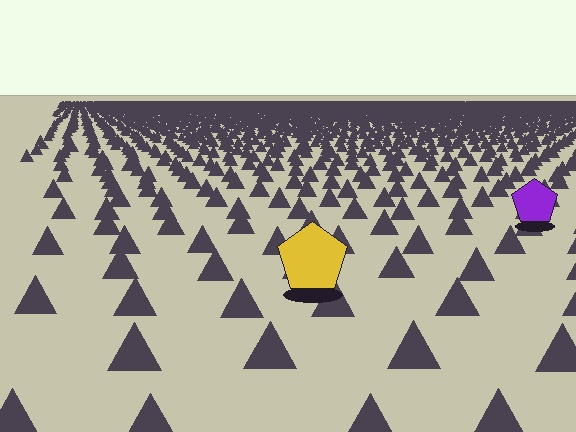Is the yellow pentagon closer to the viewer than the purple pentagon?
Yes. The yellow pentagon is closer — you can tell from the texture gradient: the ground texture is coarser near it.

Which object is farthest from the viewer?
The purple pentagon is farthest from the viewer. It appears smaller and the ground texture around it is denser.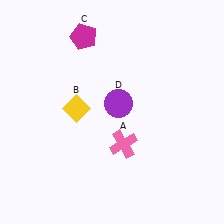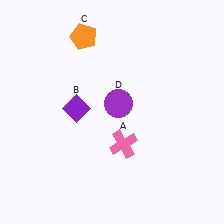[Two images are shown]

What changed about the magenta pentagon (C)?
In Image 1, C is magenta. In Image 2, it changed to orange.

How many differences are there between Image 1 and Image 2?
There are 2 differences between the two images.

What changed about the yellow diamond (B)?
In Image 1, B is yellow. In Image 2, it changed to purple.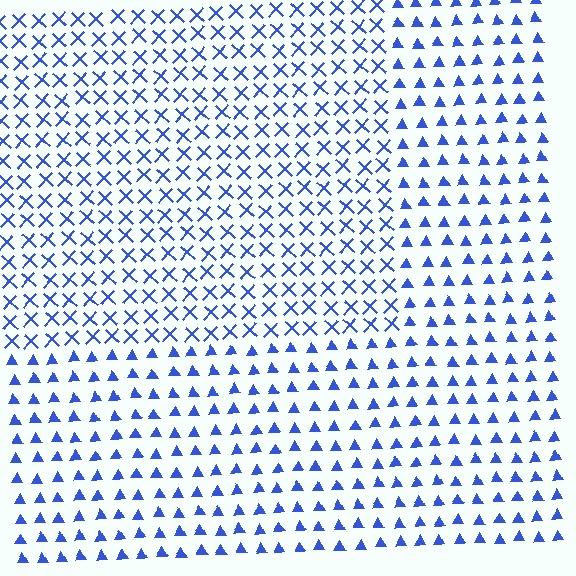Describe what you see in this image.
The image is filled with small blue elements arranged in a uniform grid. A rectangle-shaped region contains X marks, while the surrounding area contains triangles. The boundary is defined purely by the change in element shape.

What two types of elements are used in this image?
The image uses X marks inside the rectangle region and triangles outside it.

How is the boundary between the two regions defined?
The boundary is defined by a change in element shape: X marks inside vs. triangles outside. All elements share the same color and spacing.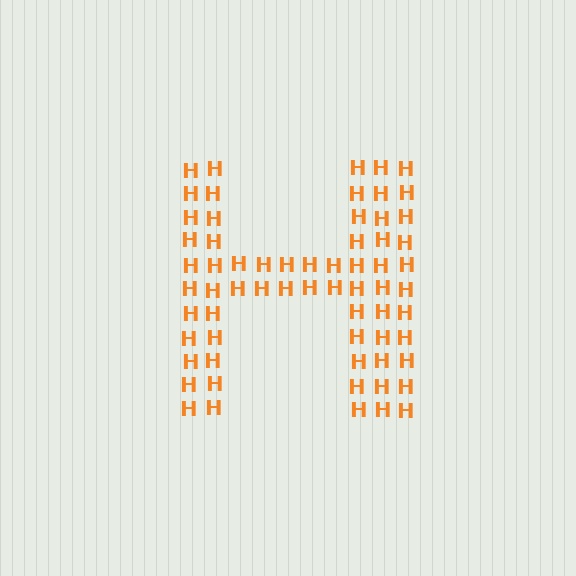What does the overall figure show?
The overall figure shows the letter H.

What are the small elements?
The small elements are letter H's.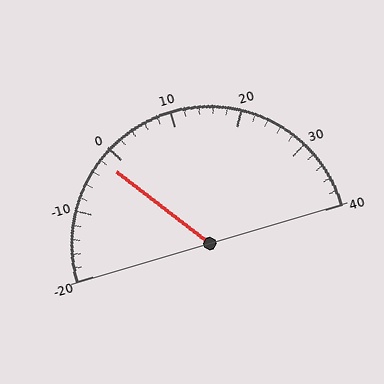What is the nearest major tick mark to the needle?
The nearest major tick mark is 0.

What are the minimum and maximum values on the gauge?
The gauge ranges from -20 to 40.